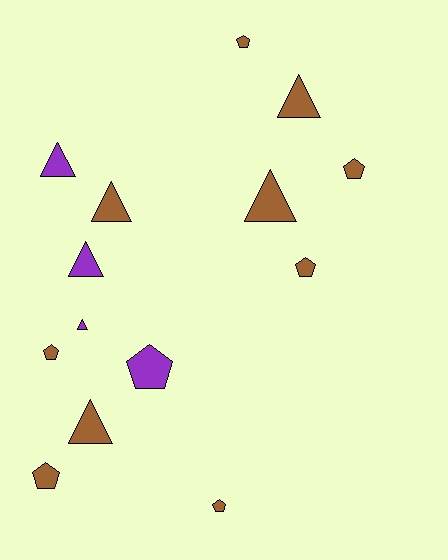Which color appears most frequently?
Brown, with 10 objects.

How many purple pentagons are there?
There is 1 purple pentagon.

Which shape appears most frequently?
Pentagon, with 7 objects.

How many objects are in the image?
There are 14 objects.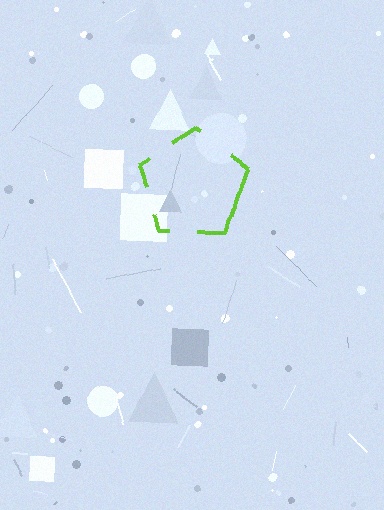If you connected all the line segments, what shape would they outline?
They would outline a pentagon.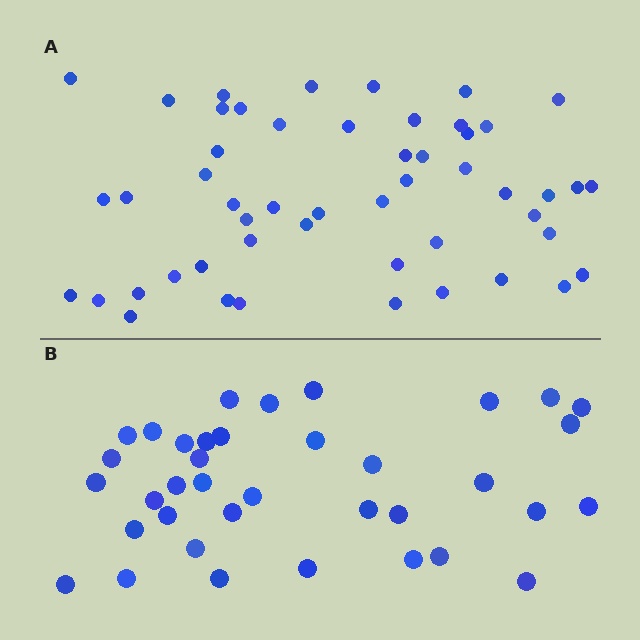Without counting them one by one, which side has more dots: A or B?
Region A (the top region) has more dots.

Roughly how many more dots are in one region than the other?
Region A has approximately 15 more dots than region B.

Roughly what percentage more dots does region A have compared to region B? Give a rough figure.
About 40% more.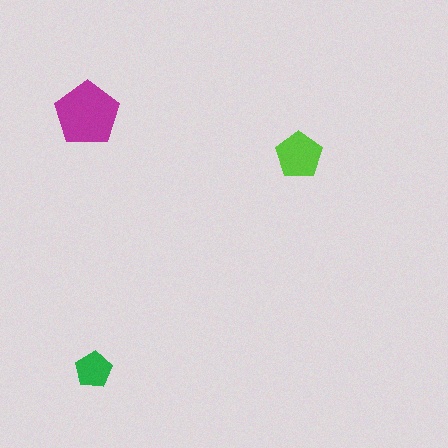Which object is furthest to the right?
The lime pentagon is rightmost.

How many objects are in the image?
There are 3 objects in the image.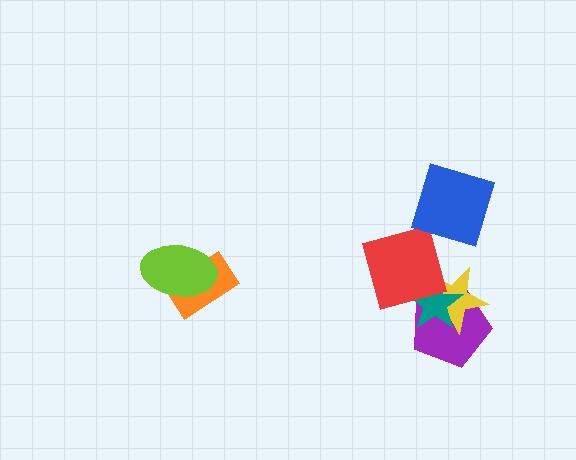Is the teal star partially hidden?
Yes, it is partially covered by another shape.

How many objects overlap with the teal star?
3 objects overlap with the teal star.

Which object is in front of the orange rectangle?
The lime ellipse is in front of the orange rectangle.